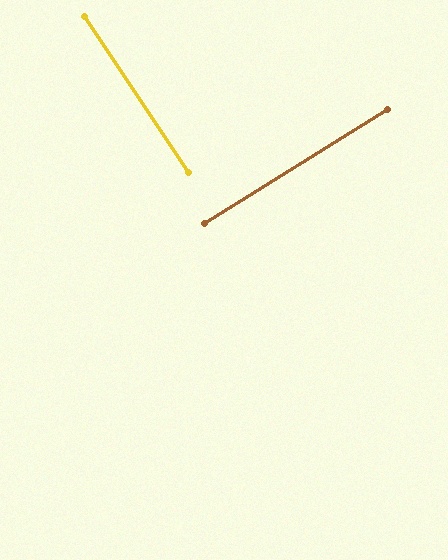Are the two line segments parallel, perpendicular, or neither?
Perpendicular — they meet at approximately 88°.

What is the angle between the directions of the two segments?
Approximately 88 degrees.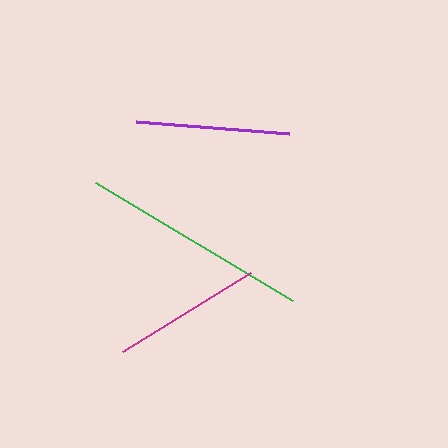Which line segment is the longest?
The green line is the longest at approximately 230 pixels.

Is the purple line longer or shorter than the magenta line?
The purple line is longer than the magenta line.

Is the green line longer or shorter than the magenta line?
The green line is longer than the magenta line.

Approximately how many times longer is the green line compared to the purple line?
The green line is approximately 1.5 times the length of the purple line.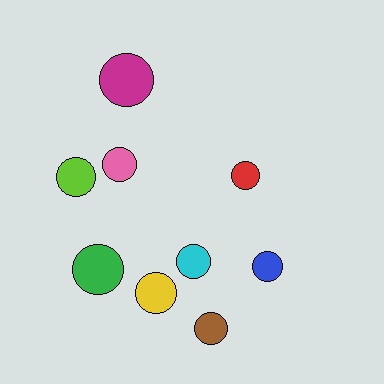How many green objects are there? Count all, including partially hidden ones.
There is 1 green object.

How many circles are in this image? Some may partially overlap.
There are 9 circles.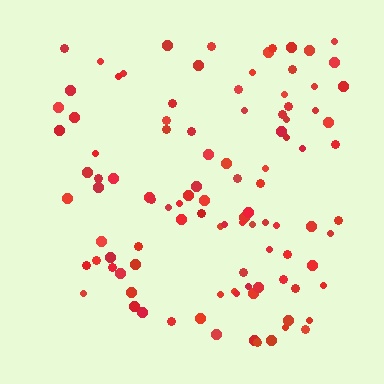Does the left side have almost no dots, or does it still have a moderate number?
Still a moderate number, just noticeably fewer than the right.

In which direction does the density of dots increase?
From left to right, with the right side densest.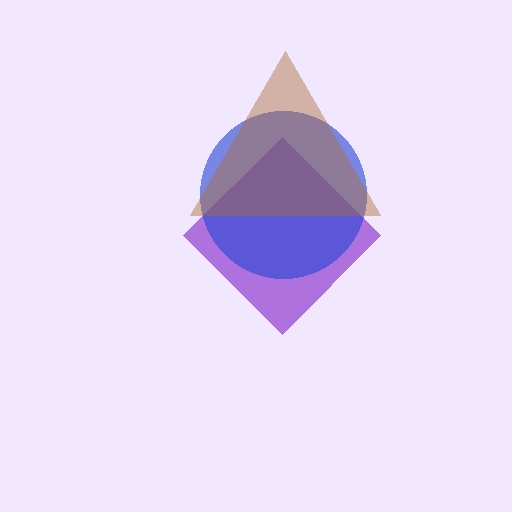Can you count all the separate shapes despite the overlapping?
Yes, there are 3 separate shapes.